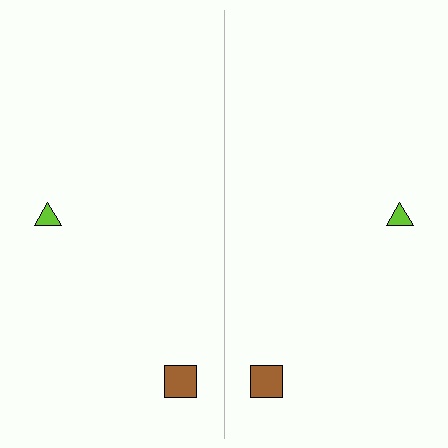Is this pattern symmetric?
Yes, this pattern has bilateral (reflection) symmetry.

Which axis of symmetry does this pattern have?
The pattern has a vertical axis of symmetry running through the center of the image.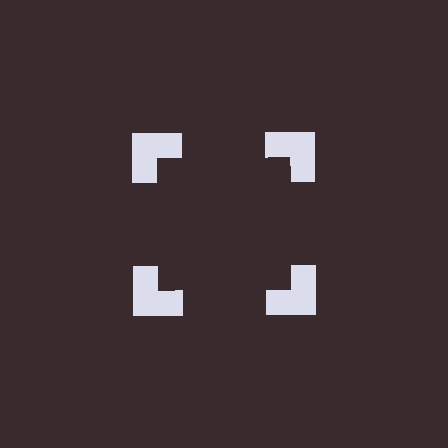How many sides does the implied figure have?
4 sides.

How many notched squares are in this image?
There are 4 — one at each vertex of the illusory square.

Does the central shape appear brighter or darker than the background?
It typically appears slightly darker than the background, even though no actual brightness change is drawn.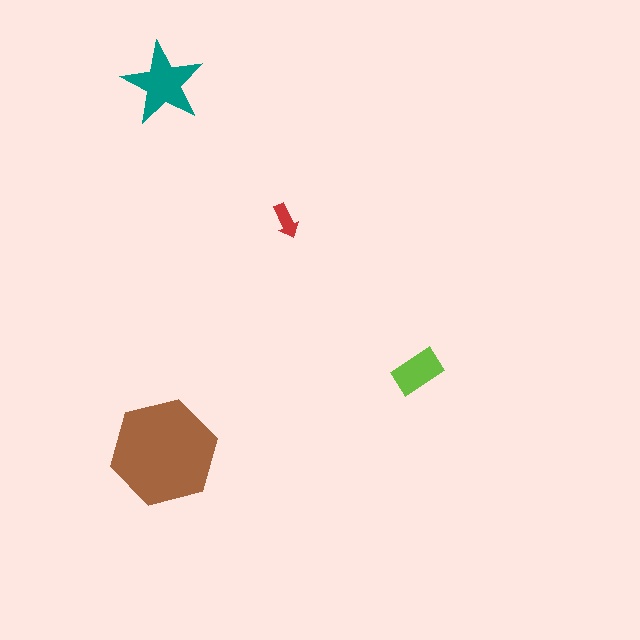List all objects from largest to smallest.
The brown hexagon, the teal star, the lime rectangle, the red arrow.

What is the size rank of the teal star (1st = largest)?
2nd.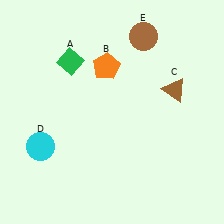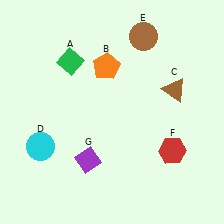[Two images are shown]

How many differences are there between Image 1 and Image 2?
There are 2 differences between the two images.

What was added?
A red hexagon (F), a purple diamond (G) were added in Image 2.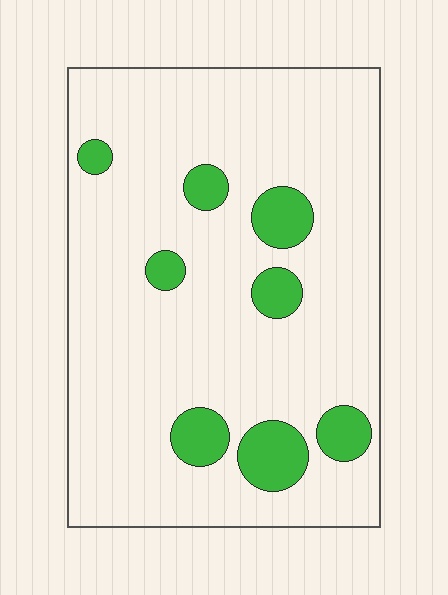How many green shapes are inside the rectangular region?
8.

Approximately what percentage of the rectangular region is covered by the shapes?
Approximately 15%.